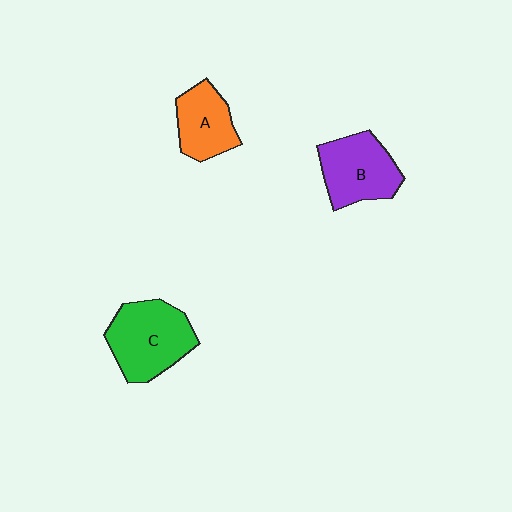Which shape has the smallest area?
Shape A (orange).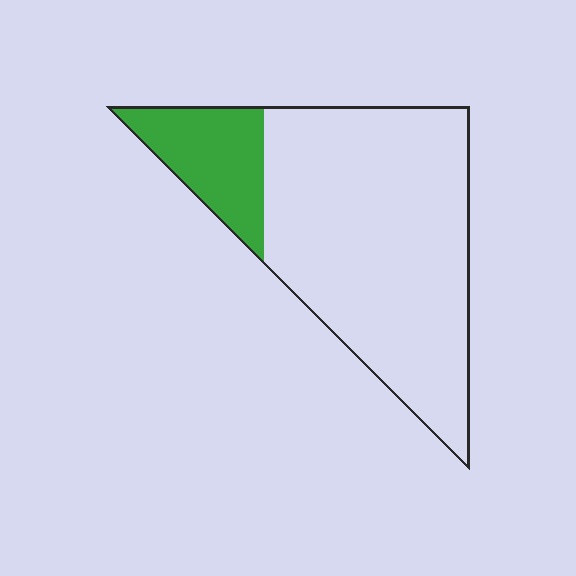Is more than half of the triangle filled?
No.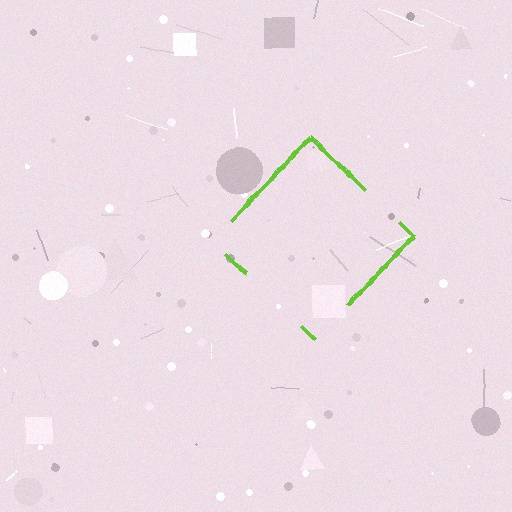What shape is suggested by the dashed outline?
The dashed outline suggests a diamond.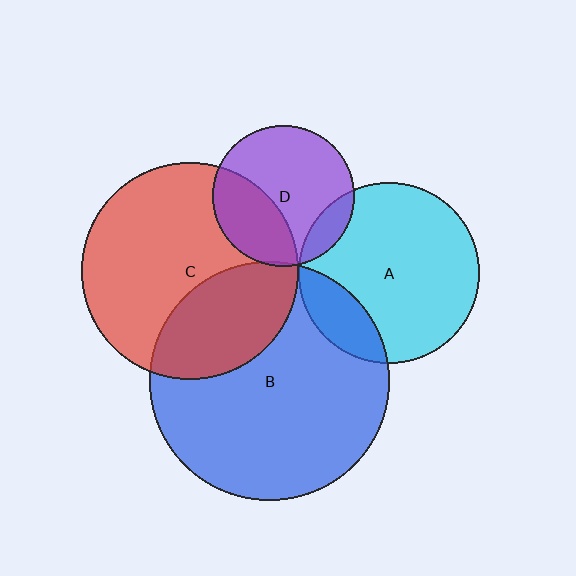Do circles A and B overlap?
Yes.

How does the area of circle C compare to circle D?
Approximately 2.3 times.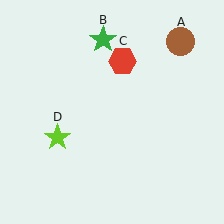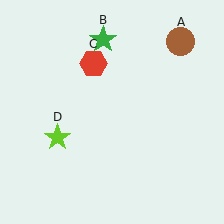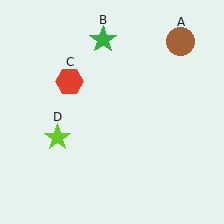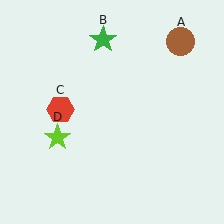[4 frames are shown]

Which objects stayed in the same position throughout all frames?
Brown circle (object A) and green star (object B) and lime star (object D) remained stationary.